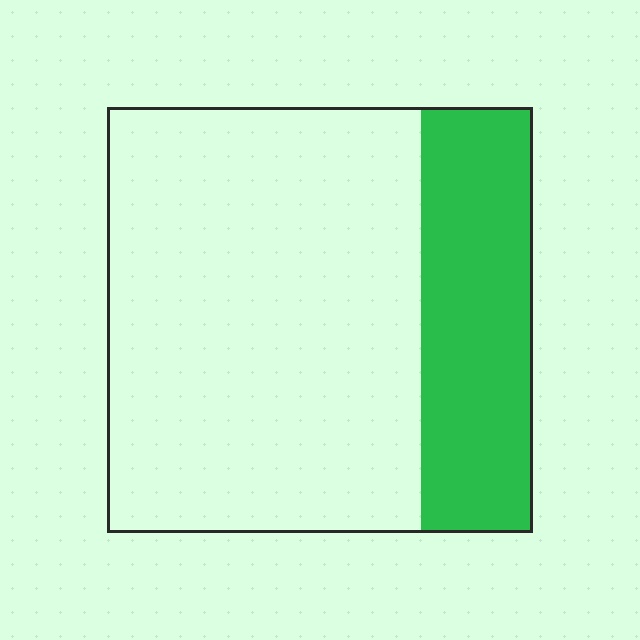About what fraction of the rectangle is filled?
About one quarter (1/4).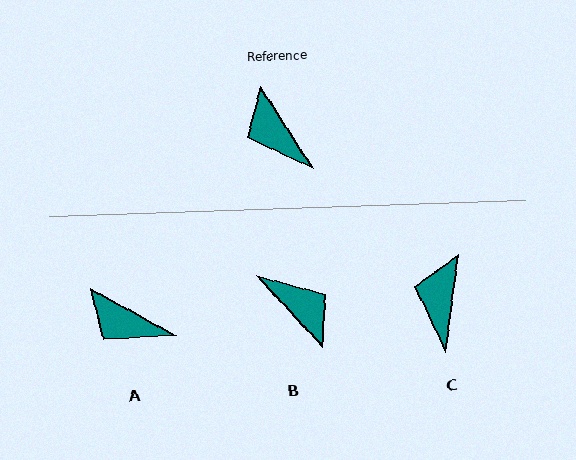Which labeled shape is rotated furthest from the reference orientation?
B, about 170 degrees away.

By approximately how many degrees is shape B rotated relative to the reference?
Approximately 170 degrees clockwise.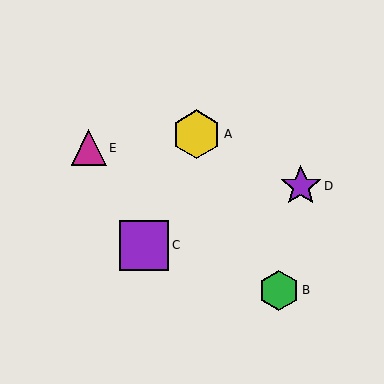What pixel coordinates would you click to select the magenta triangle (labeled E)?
Click at (89, 148) to select the magenta triangle E.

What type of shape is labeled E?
Shape E is a magenta triangle.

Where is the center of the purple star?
The center of the purple star is at (301, 186).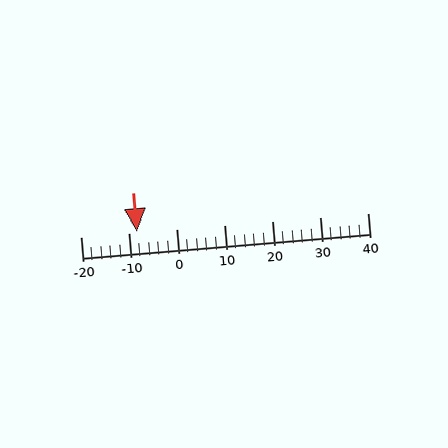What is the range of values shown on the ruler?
The ruler shows values from -20 to 40.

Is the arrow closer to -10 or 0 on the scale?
The arrow is closer to -10.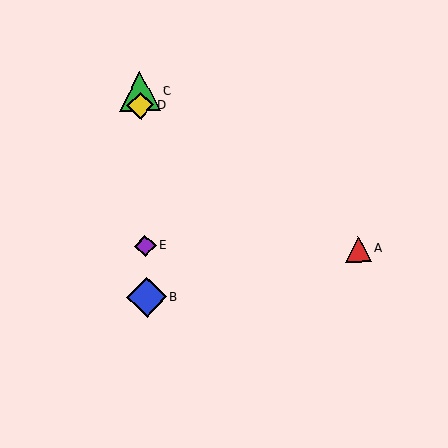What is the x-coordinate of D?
Object D is at x≈140.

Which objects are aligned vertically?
Objects B, C, D, E are aligned vertically.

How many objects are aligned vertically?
4 objects (B, C, D, E) are aligned vertically.